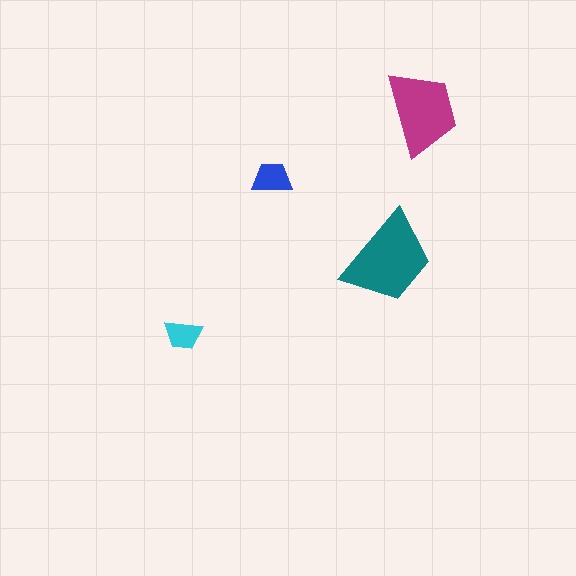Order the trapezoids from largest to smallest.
the teal one, the magenta one, the blue one, the cyan one.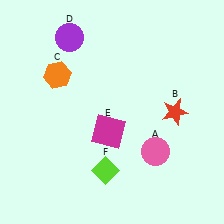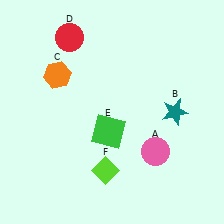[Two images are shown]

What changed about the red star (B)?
In Image 1, B is red. In Image 2, it changed to teal.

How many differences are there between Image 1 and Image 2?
There are 3 differences between the two images.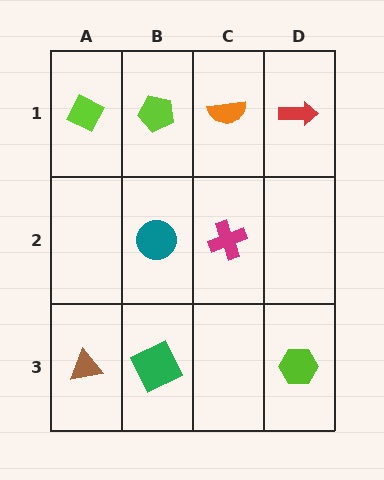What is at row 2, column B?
A teal circle.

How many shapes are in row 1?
4 shapes.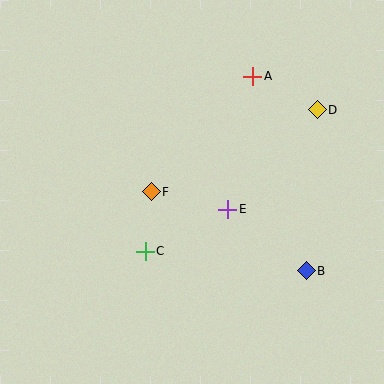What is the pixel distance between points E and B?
The distance between E and B is 100 pixels.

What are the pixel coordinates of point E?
Point E is at (228, 209).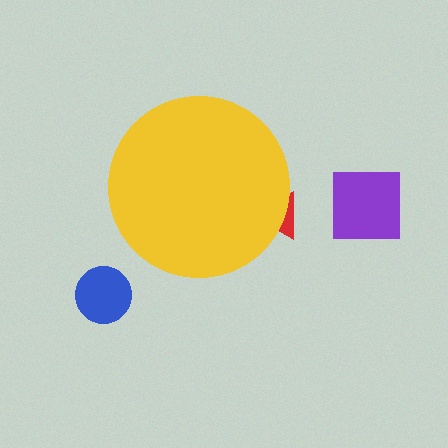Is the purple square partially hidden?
No, the purple square is fully visible.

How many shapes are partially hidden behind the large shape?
1 shape is partially hidden.